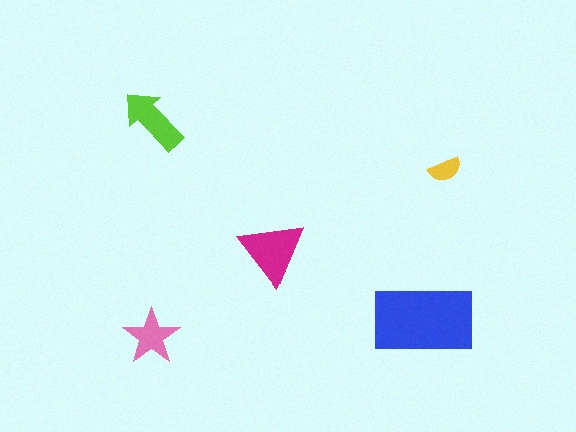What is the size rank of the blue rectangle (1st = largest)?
1st.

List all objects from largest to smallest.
The blue rectangle, the magenta triangle, the lime arrow, the pink star, the yellow semicircle.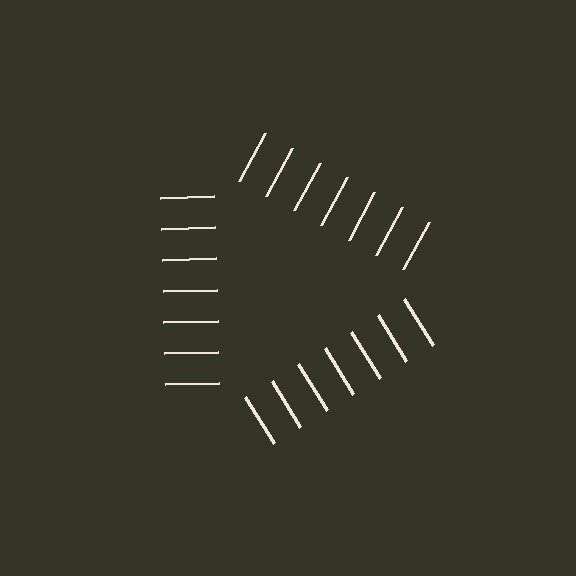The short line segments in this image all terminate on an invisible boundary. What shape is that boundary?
An illusory triangle — the line segments terminate on its edges but no continuous stroke is drawn.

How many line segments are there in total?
21 — 7 along each of the 3 edges.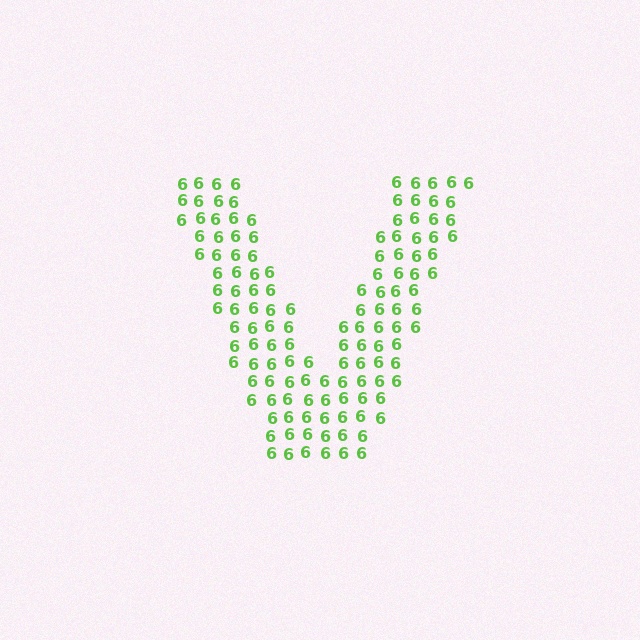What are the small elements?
The small elements are digit 6's.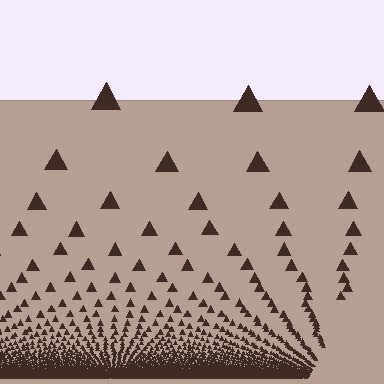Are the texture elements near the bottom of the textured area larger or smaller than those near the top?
Smaller. The gradient is inverted — elements near the bottom are smaller and denser.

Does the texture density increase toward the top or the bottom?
Density increases toward the bottom.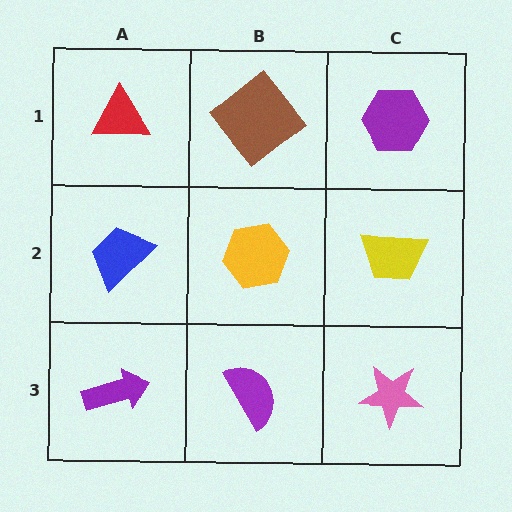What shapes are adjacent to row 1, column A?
A blue trapezoid (row 2, column A), a brown diamond (row 1, column B).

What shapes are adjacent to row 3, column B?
A yellow hexagon (row 2, column B), a purple arrow (row 3, column A), a pink star (row 3, column C).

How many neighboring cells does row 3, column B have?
3.